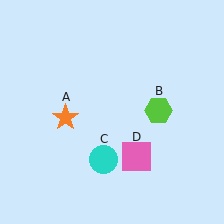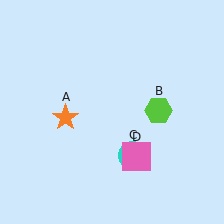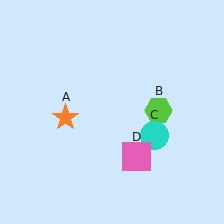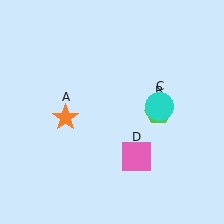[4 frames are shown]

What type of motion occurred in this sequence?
The cyan circle (object C) rotated counterclockwise around the center of the scene.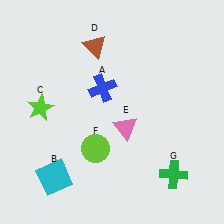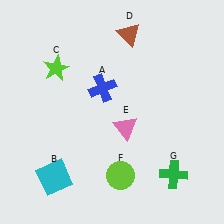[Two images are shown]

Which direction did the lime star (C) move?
The lime star (C) moved up.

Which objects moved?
The objects that moved are: the lime star (C), the brown triangle (D), the lime circle (F).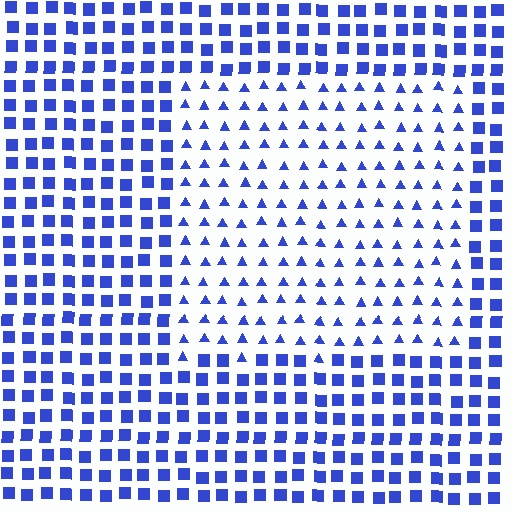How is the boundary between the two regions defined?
The boundary is defined by a change in element shape: triangles inside vs. squares outside. All elements share the same color and spacing.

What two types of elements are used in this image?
The image uses triangles inside the rectangle region and squares outside it.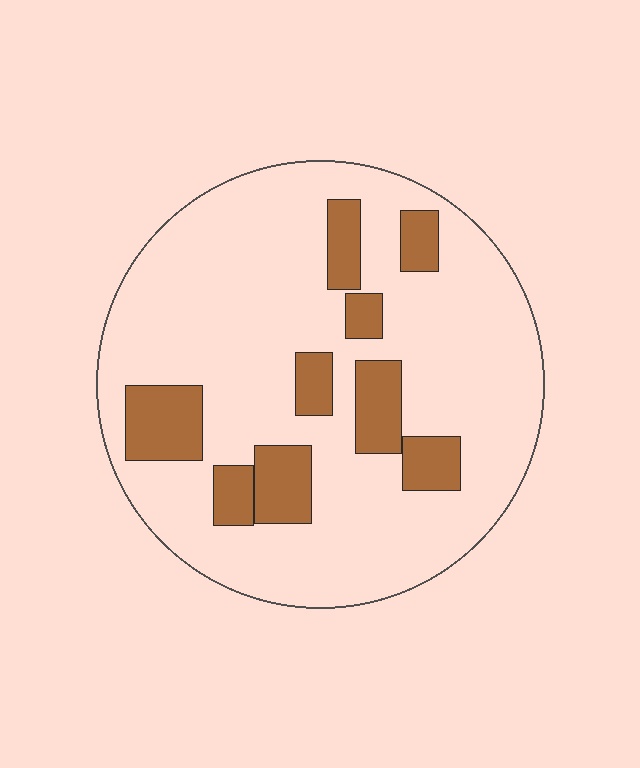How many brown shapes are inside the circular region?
9.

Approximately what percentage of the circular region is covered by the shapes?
Approximately 20%.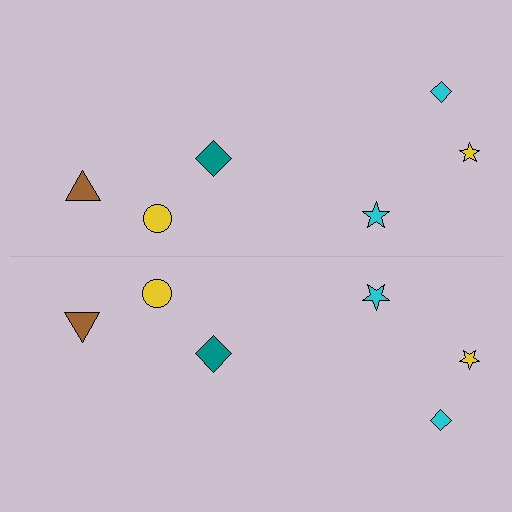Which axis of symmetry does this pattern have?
The pattern has a horizontal axis of symmetry running through the center of the image.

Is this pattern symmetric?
Yes, this pattern has bilateral (reflection) symmetry.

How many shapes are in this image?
There are 12 shapes in this image.